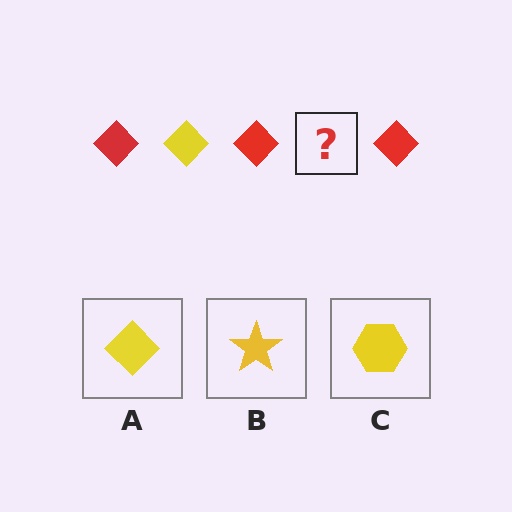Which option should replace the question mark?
Option A.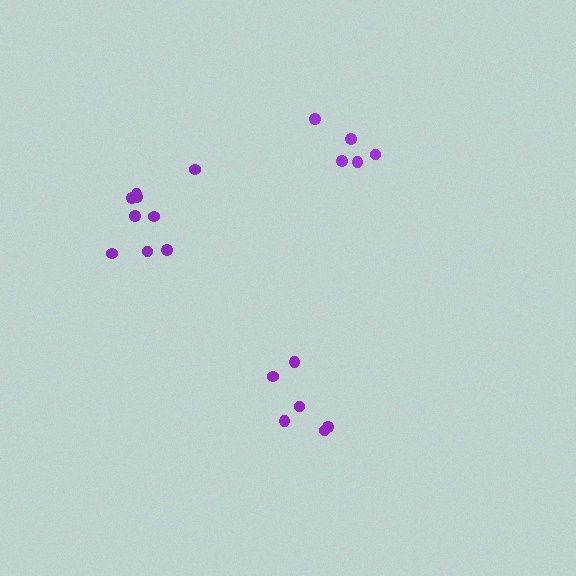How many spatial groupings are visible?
There are 3 spatial groupings.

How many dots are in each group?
Group 1: 6 dots, Group 2: 9 dots, Group 3: 5 dots (20 total).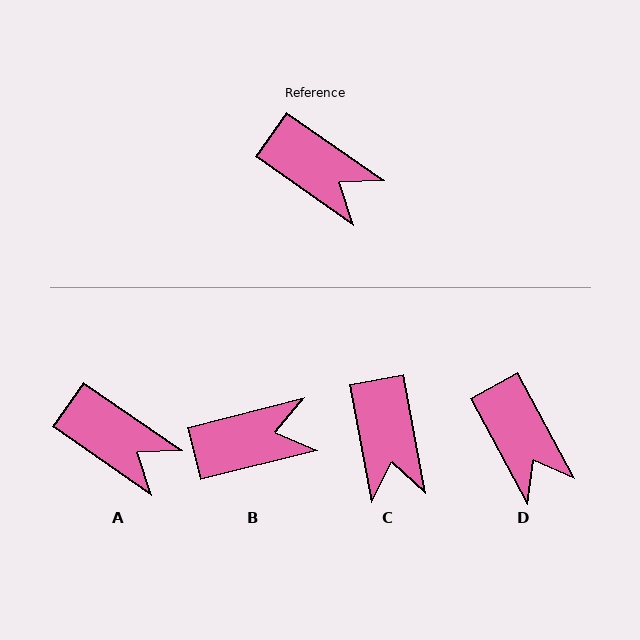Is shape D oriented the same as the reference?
No, it is off by about 27 degrees.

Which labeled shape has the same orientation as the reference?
A.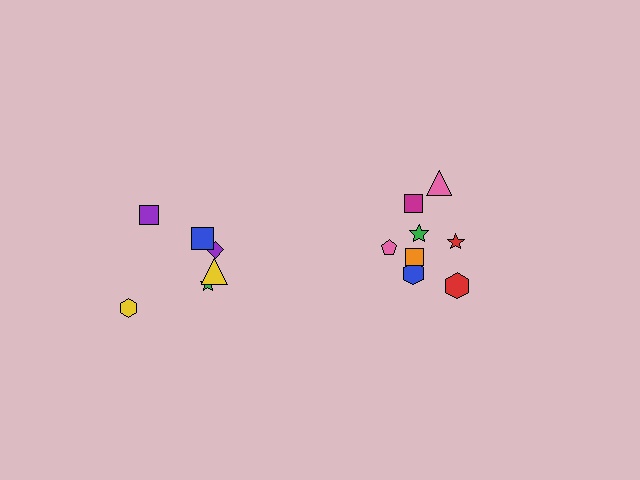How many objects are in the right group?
There are 8 objects.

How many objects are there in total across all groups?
There are 14 objects.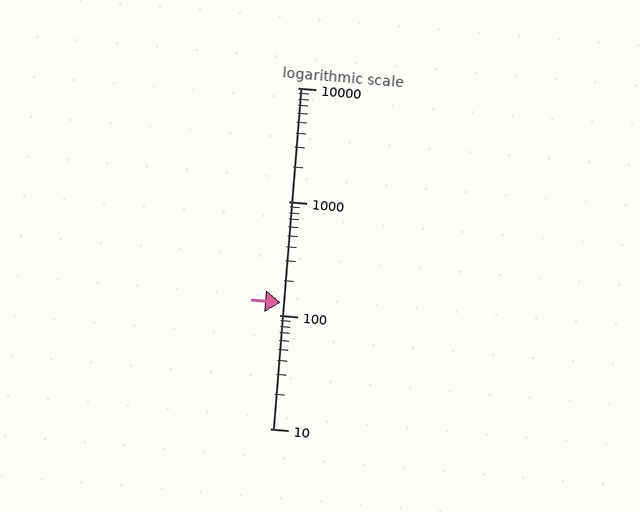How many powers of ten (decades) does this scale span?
The scale spans 3 decades, from 10 to 10000.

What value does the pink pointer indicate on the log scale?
The pointer indicates approximately 130.